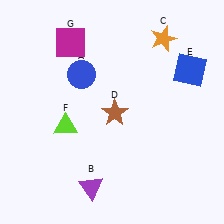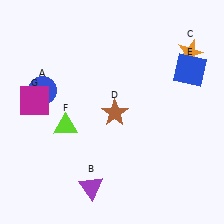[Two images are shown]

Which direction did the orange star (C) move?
The orange star (C) moved right.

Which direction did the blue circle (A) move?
The blue circle (A) moved left.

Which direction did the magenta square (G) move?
The magenta square (G) moved down.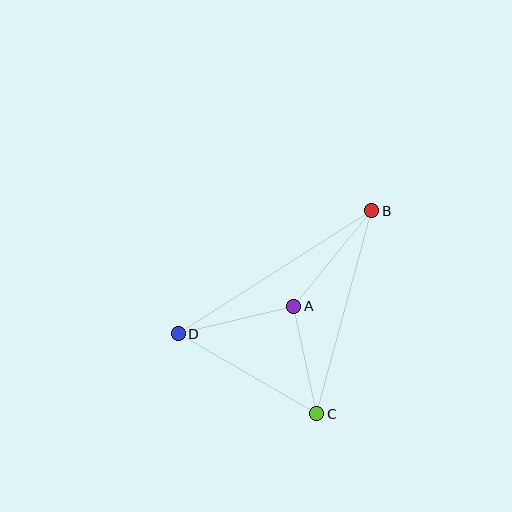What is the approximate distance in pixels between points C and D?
The distance between C and D is approximately 160 pixels.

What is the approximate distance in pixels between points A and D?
The distance between A and D is approximately 118 pixels.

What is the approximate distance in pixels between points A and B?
The distance between A and B is approximately 123 pixels.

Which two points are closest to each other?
Points A and C are closest to each other.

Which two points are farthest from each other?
Points B and D are farthest from each other.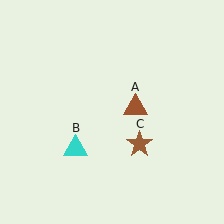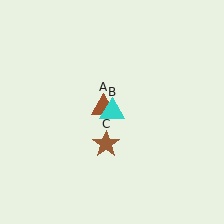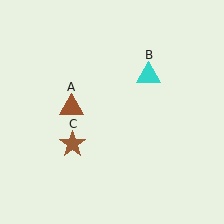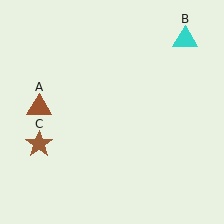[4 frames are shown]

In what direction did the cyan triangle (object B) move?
The cyan triangle (object B) moved up and to the right.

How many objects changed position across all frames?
3 objects changed position: brown triangle (object A), cyan triangle (object B), brown star (object C).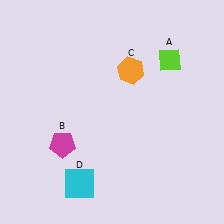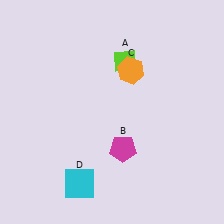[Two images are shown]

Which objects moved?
The objects that moved are: the lime diamond (A), the magenta pentagon (B).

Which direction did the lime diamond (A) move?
The lime diamond (A) moved left.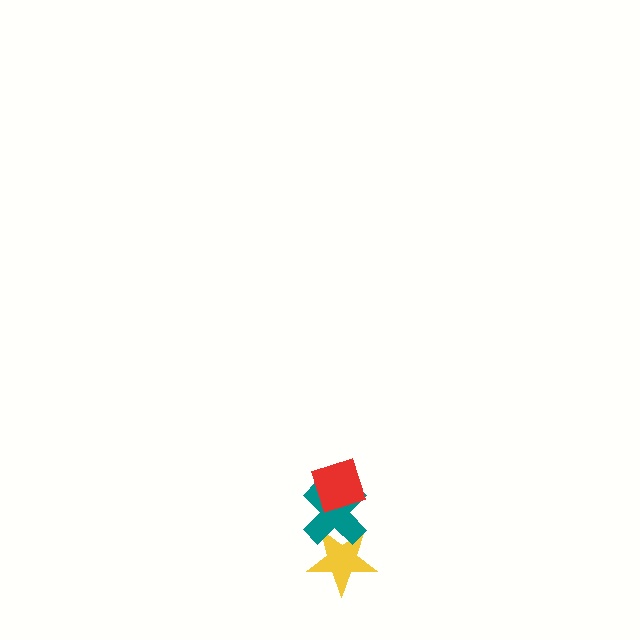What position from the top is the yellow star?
The yellow star is 3rd from the top.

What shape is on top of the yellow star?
The teal cross is on top of the yellow star.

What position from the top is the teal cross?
The teal cross is 2nd from the top.